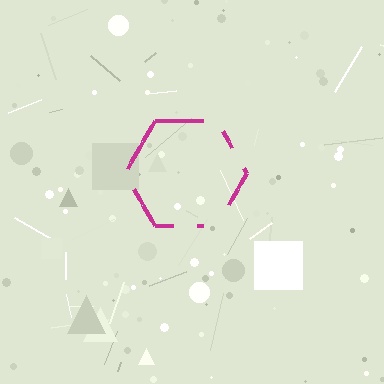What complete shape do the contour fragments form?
The contour fragments form a hexagon.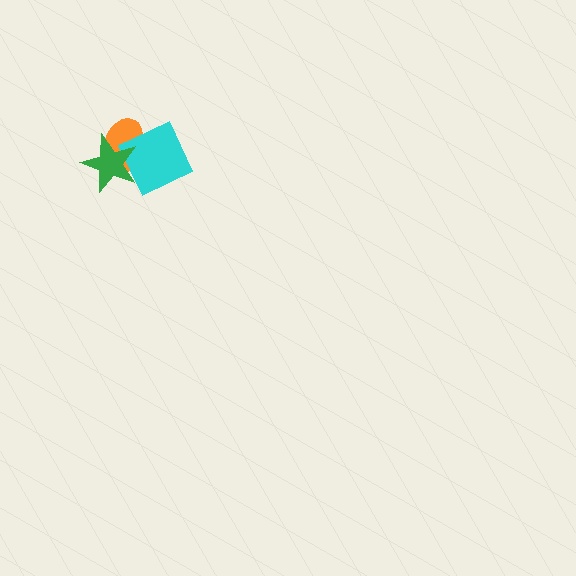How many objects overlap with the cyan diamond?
2 objects overlap with the cyan diamond.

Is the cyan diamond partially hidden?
Yes, it is partially covered by another shape.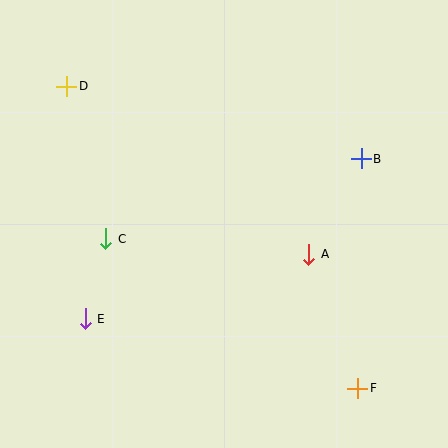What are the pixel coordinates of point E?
Point E is at (85, 319).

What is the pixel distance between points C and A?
The distance between C and A is 204 pixels.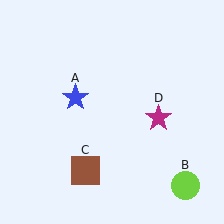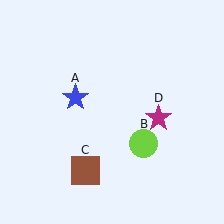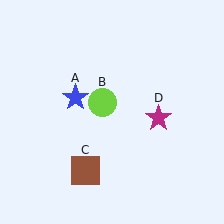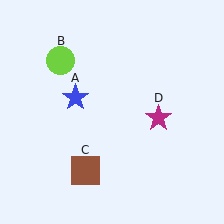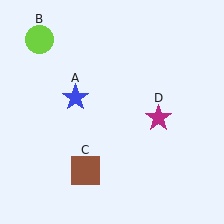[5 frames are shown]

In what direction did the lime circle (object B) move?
The lime circle (object B) moved up and to the left.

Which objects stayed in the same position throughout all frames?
Blue star (object A) and brown square (object C) and magenta star (object D) remained stationary.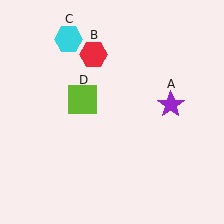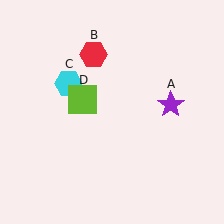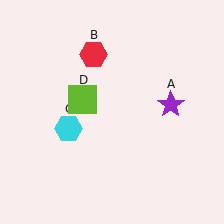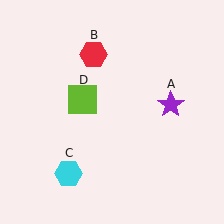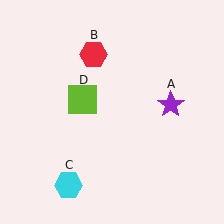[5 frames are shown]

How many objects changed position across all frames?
1 object changed position: cyan hexagon (object C).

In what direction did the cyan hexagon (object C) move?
The cyan hexagon (object C) moved down.